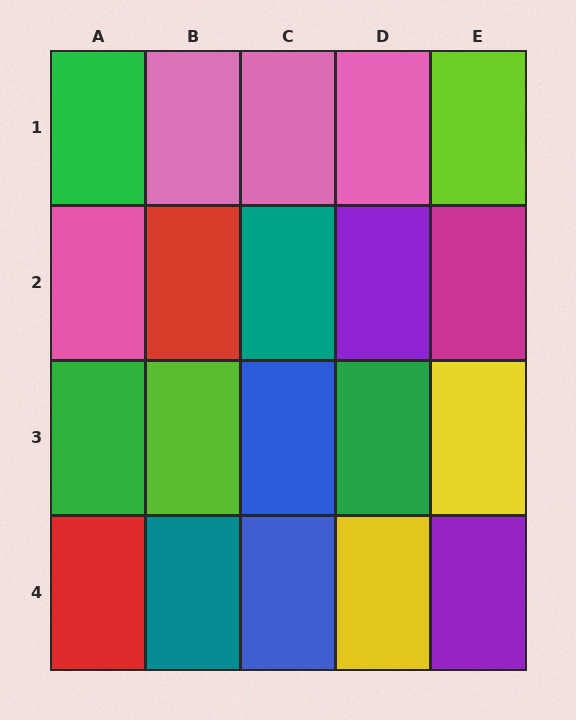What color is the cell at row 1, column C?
Pink.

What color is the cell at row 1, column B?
Pink.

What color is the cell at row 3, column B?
Lime.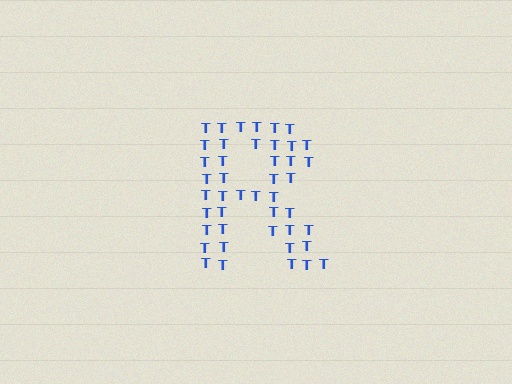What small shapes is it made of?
It is made of small letter T's.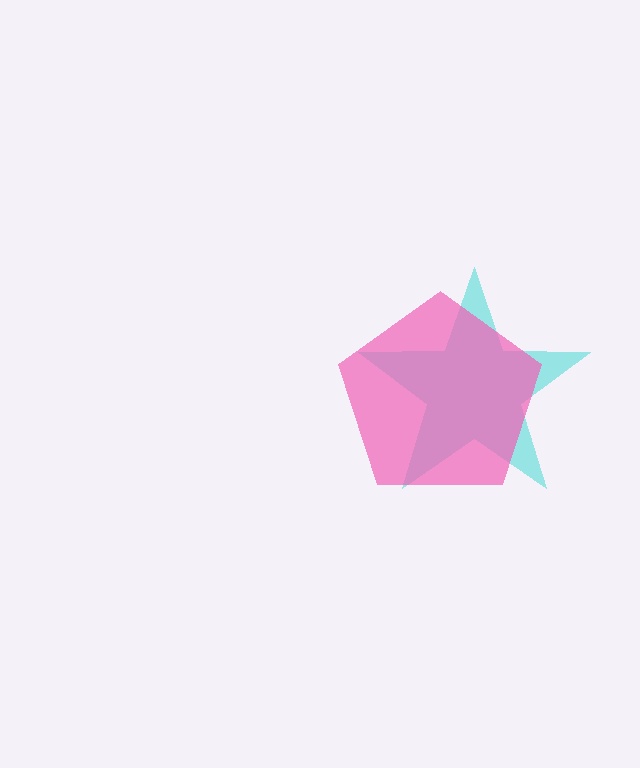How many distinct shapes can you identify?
There are 2 distinct shapes: a cyan star, a pink pentagon.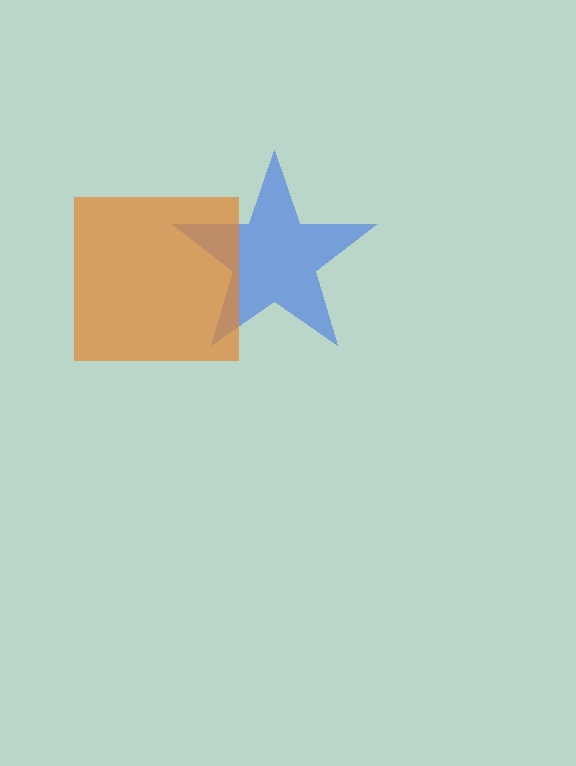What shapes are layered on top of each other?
The layered shapes are: a blue star, an orange square.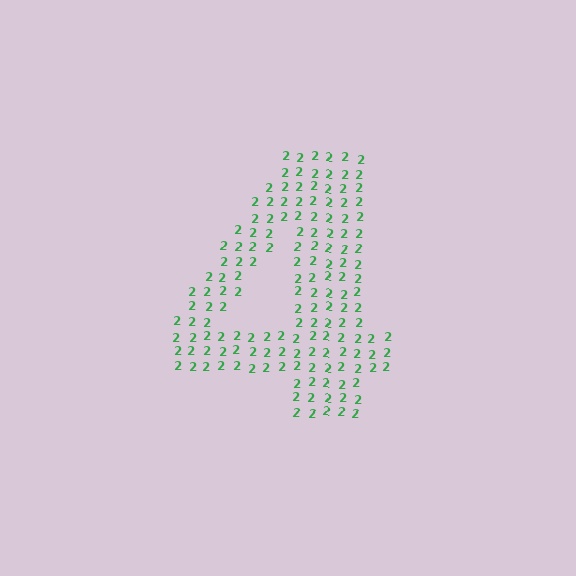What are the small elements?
The small elements are digit 2's.